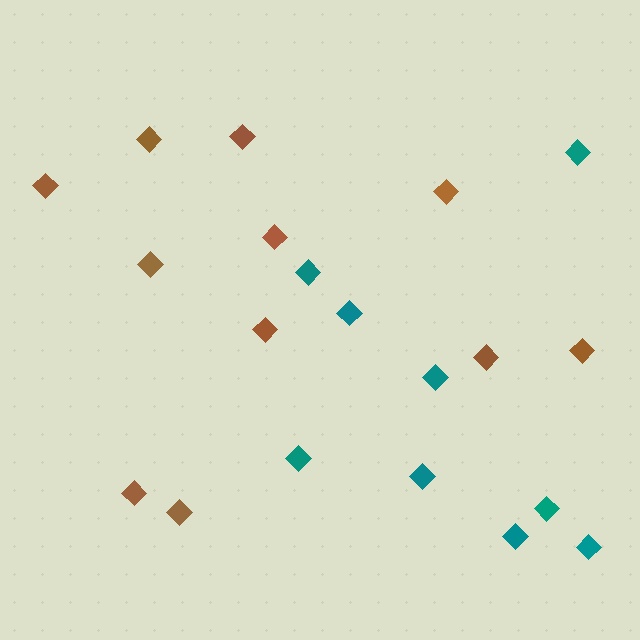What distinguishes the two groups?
There are 2 groups: one group of brown diamonds (11) and one group of teal diamonds (9).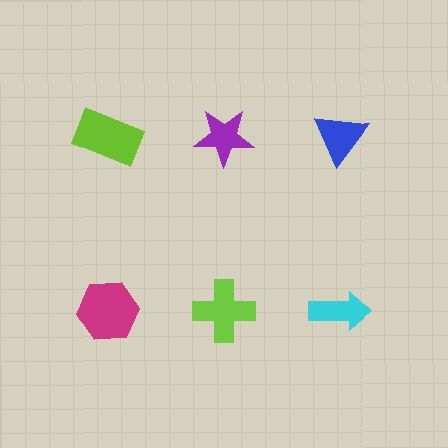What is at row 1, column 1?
A lime rectangle.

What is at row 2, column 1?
A magenta hexagon.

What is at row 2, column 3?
A cyan arrow.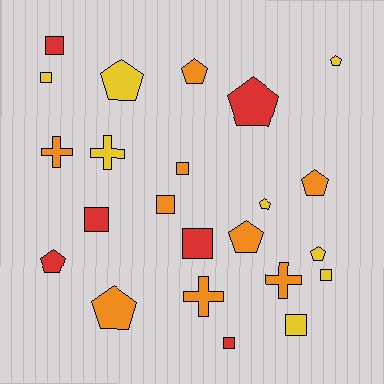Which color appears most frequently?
Orange, with 9 objects.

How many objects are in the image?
There are 23 objects.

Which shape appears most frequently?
Pentagon, with 10 objects.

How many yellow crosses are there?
There is 1 yellow cross.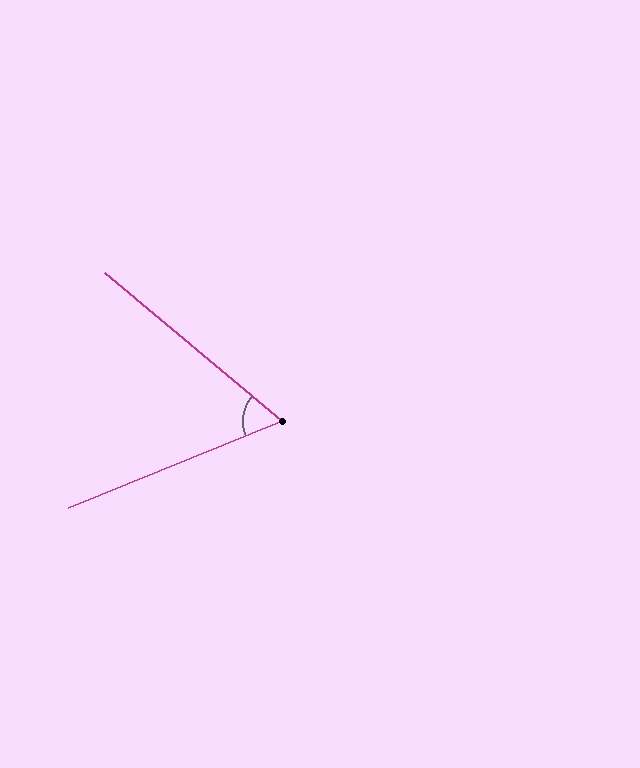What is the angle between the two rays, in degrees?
Approximately 62 degrees.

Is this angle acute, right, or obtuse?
It is acute.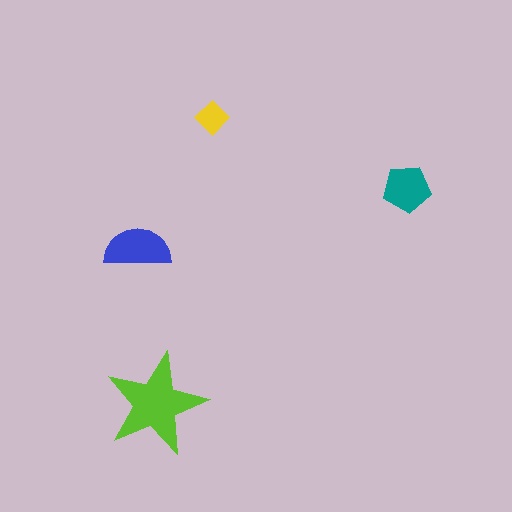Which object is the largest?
The lime star.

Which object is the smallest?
The yellow diamond.